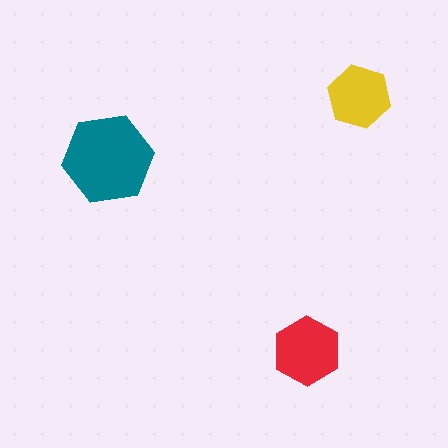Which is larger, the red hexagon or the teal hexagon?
The teal one.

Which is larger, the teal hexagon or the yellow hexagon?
The teal one.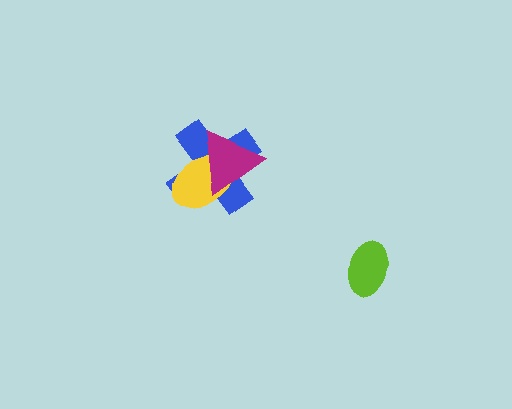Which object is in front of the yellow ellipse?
The magenta triangle is in front of the yellow ellipse.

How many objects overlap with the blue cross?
2 objects overlap with the blue cross.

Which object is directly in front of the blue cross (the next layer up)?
The yellow ellipse is directly in front of the blue cross.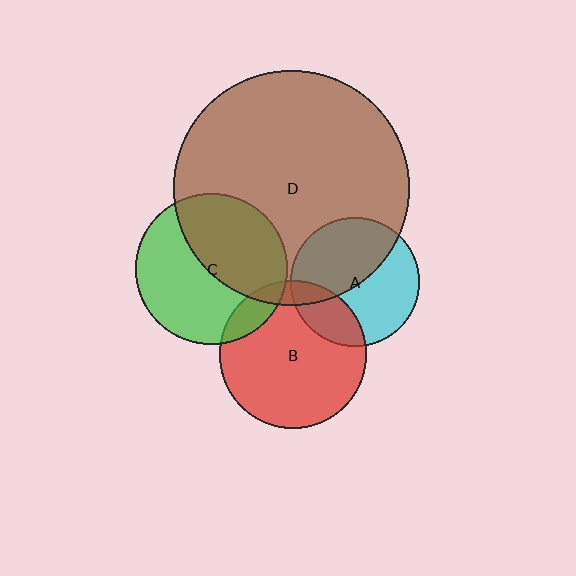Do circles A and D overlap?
Yes.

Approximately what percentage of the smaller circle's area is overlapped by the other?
Approximately 50%.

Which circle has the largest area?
Circle D (brown).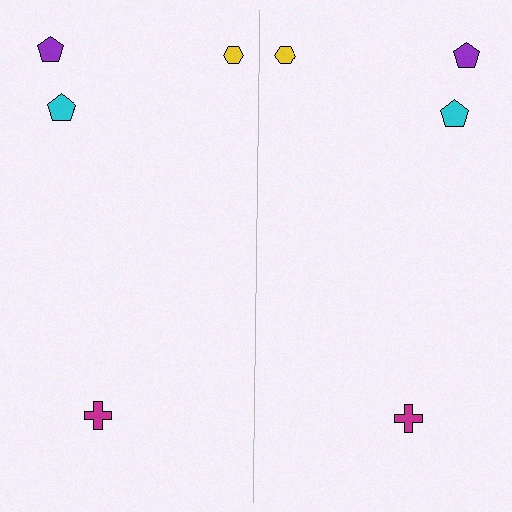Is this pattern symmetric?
Yes, this pattern has bilateral (reflection) symmetry.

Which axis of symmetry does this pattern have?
The pattern has a vertical axis of symmetry running through the center of the image.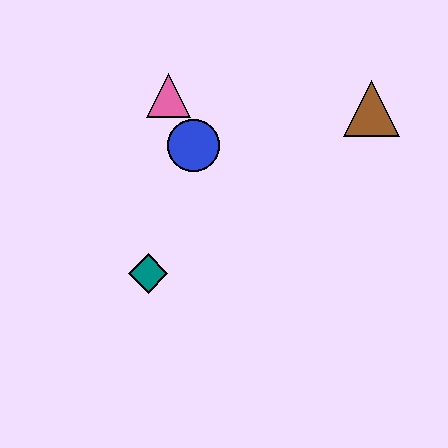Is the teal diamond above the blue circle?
No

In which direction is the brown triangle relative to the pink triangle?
The brown triangle is to the right of the pink triangle.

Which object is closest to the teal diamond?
The blue circle is closest to the teal diamond.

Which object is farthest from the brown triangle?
The teal diamond is farthest from the brown triangle.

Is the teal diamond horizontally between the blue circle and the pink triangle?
No